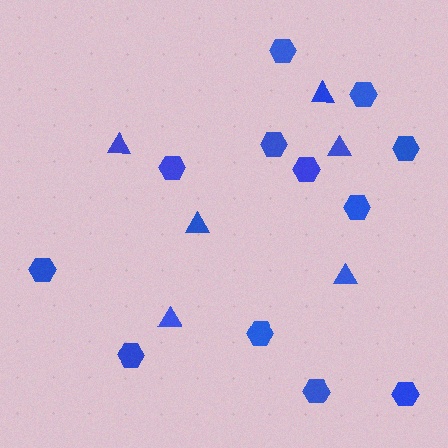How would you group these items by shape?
There are 2 groups: one group of triangles (6) and one group of hexagons (12).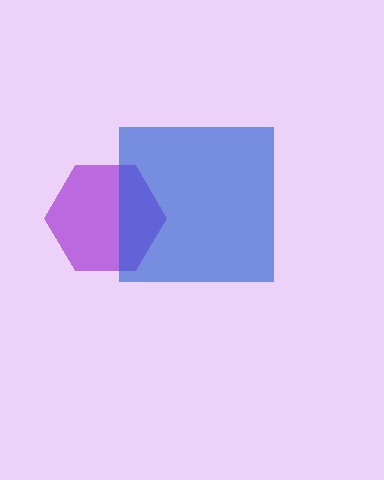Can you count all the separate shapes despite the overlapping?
Yes, there are 2 separate shapes.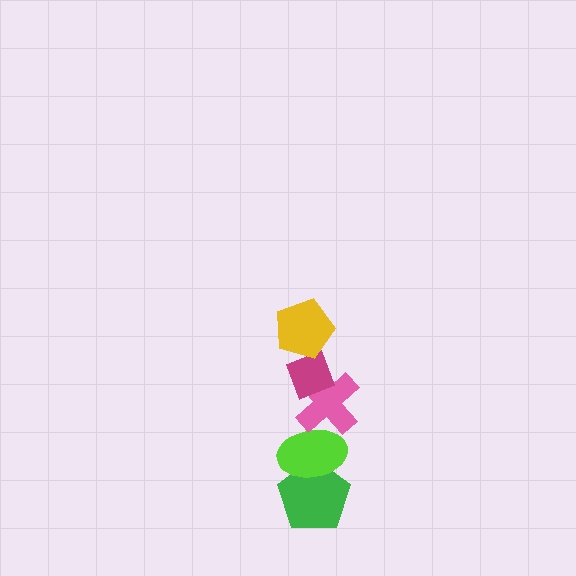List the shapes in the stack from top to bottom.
From top to bottom: the yellow pentagon, the magenta diamond, the pink cross, the lime ellipse, the green pentagon.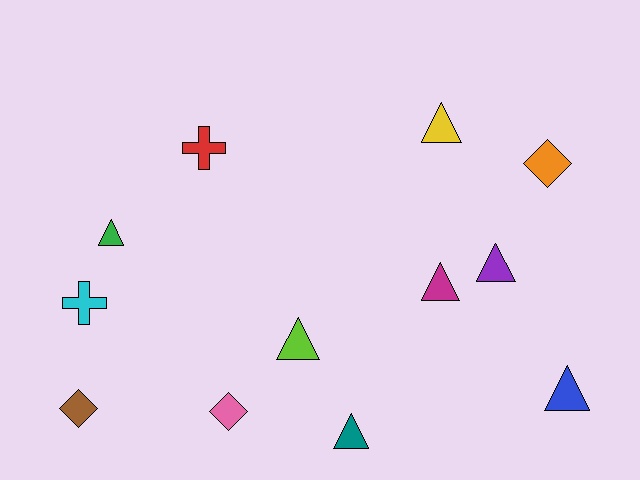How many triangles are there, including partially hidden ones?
There are 7 triangles.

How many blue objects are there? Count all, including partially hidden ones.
There is 1 blue object.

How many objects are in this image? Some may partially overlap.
There are 12 objects.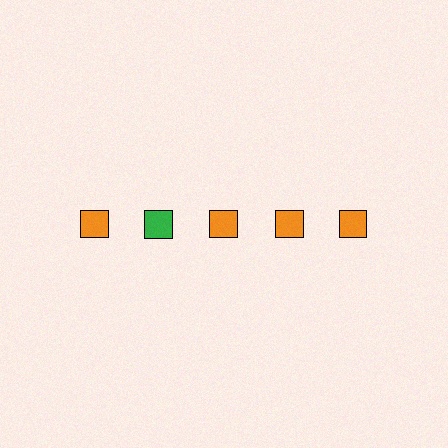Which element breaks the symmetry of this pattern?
The green square in the top row, second from left column breaks the symmetry. All other shapes are orange squares.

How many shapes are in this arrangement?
There are 5 shapes arranged in a grid pattern.